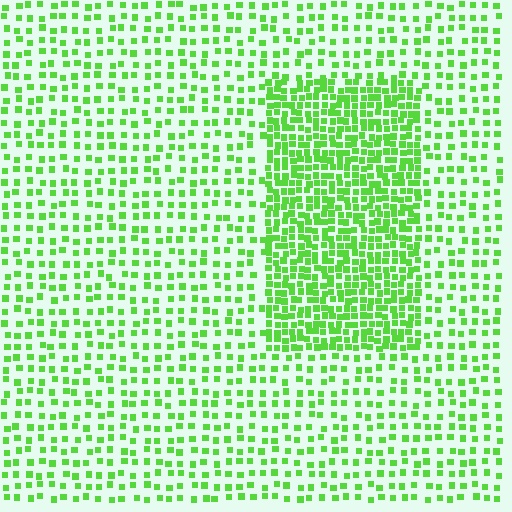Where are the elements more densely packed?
The elements are more densely packed inside the rectangle boundary.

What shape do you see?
I see a rectangle.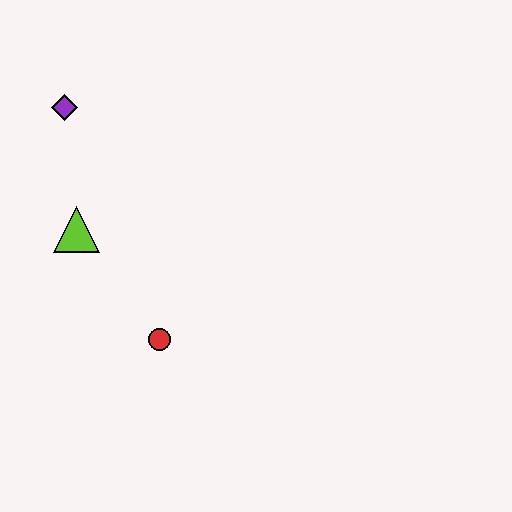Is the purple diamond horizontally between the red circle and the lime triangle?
No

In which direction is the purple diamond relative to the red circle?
The purple diamond is above the red circle.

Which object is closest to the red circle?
The lime triangle is closest to the red circle.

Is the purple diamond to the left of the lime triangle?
Yes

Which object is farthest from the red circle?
The purple diamond is farthest from the red circle.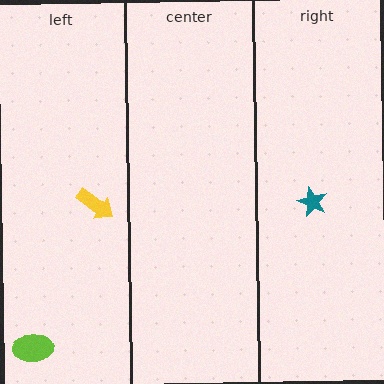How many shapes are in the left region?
2.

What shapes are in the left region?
The lime ellipse, the yellow arrow.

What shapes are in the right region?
The teal star.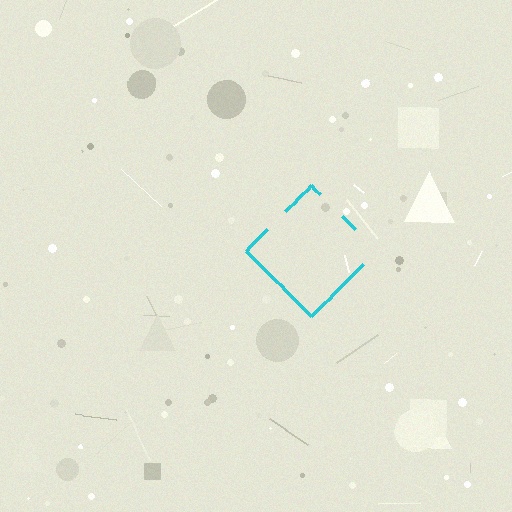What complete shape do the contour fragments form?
The contour fragments form a diamond.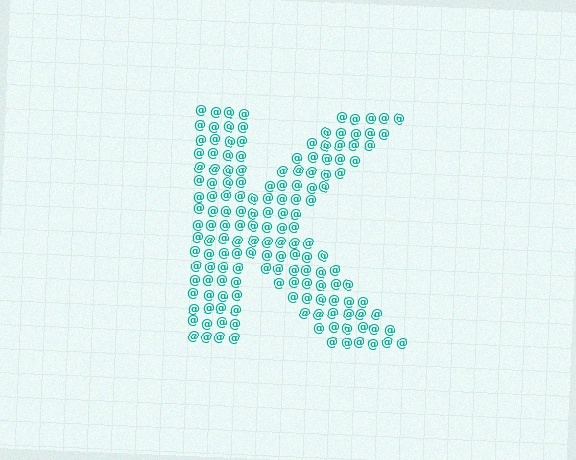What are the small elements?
The small elements are at signs.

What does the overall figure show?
The overall figure shows the letter K.